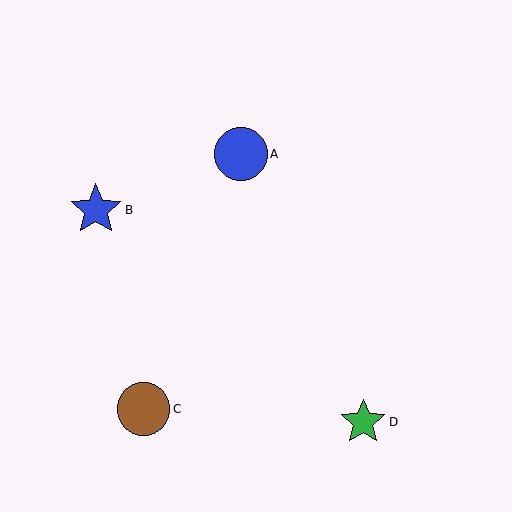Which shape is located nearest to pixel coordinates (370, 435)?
The green star (labeled D) at (363, 422) is nearest to that location.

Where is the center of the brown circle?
The center of the brown circle is at (144, 409).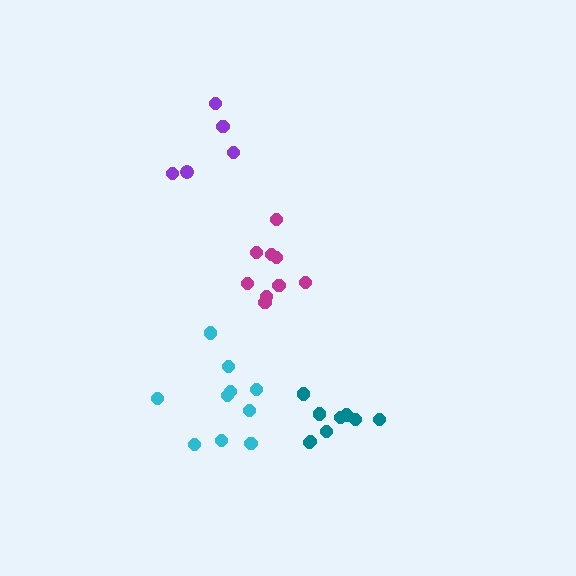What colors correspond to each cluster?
The clusters are colored: cyan, teal, purple, magenta.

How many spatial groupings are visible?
There are 4 spatial groupings.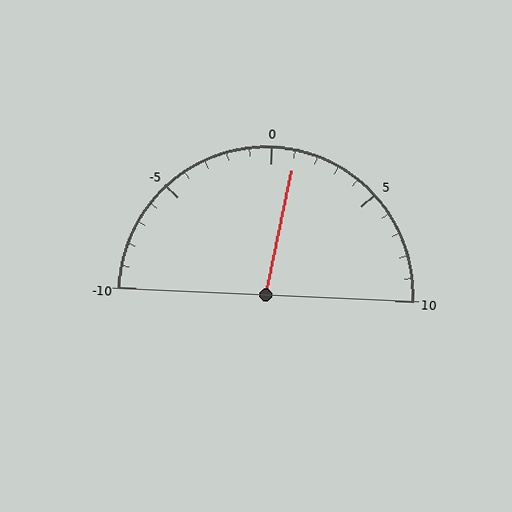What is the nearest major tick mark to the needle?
The nearest major tick mark is 0.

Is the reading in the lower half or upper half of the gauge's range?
The reading is in the upper half of the range (-10 to 10).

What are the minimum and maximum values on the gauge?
The gauge ranges from -10 to 10.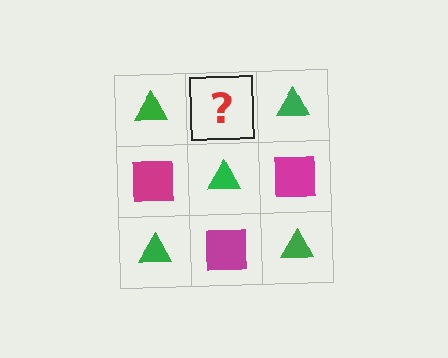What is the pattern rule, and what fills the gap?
The rule is that it alternates green triangle and magenta square in a checkerboard pattern. The gap should be filled with a magenta square.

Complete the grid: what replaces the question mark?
The question mark should be replaced with a magenta square.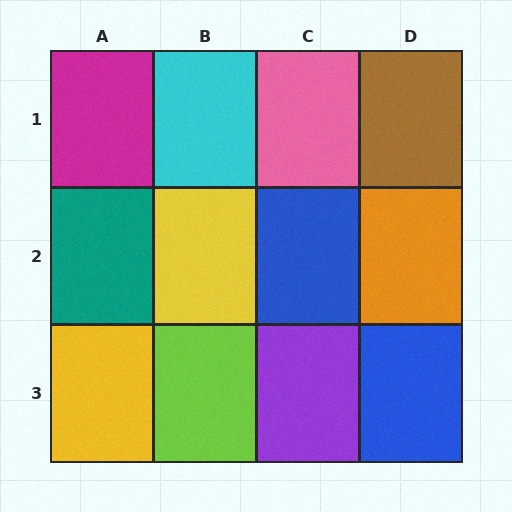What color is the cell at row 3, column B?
Lime.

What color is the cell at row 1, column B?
Cyan.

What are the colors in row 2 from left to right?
Teal, yellow, blue, orange.